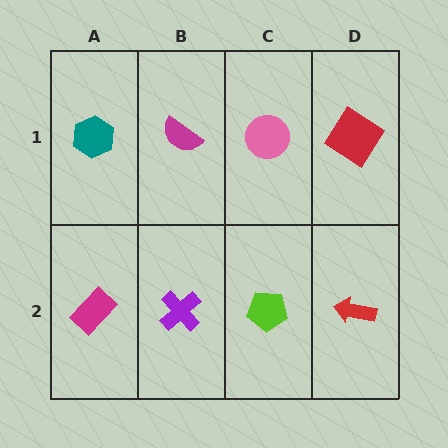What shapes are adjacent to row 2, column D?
A red diamond (row 1, column D), a lime pentagon (row 2, column C).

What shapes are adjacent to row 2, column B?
A magenta semicircle (row 1, column B), a magenta rectangle (row 2, column A), a lime pentagon (row 2, column C).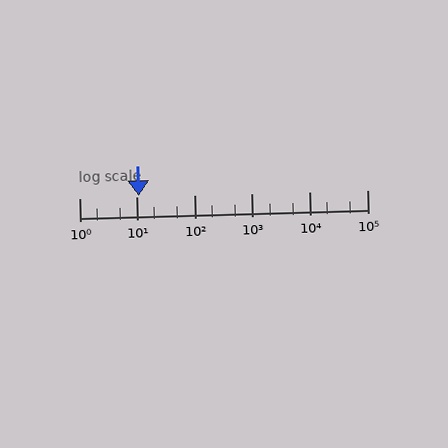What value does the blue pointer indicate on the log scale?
The pointer indicates approximately 11.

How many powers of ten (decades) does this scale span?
The scale spans 5 decades, from 1 to 100000.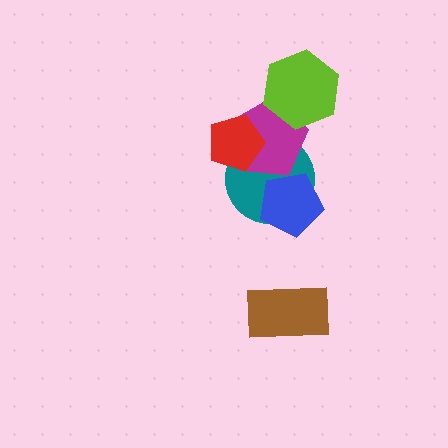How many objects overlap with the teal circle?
3 objects overlap with the teal circle.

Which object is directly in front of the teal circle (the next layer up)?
The blue pentagon is directly in front of the teal circle.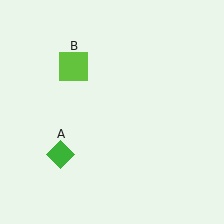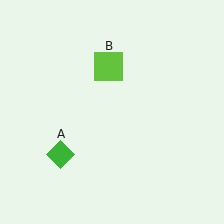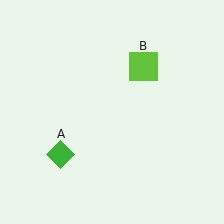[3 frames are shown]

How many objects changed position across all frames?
1 object changed position: lime square (object B).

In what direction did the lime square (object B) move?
The lime square (object B) moved right.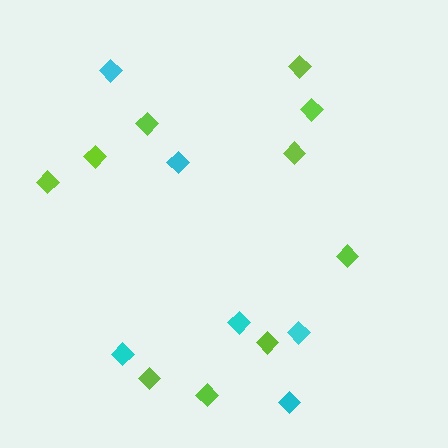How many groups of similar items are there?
There are 2 groups: one group of lime diamonds (10) and one group of cyan diamonds (6).